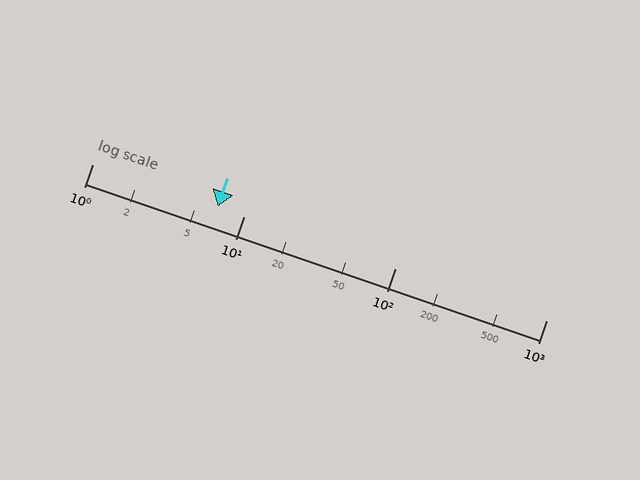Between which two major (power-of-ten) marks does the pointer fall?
The pointer is between 1 and 10.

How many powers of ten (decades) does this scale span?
The scale spans 3 decades, from 1 to 1000.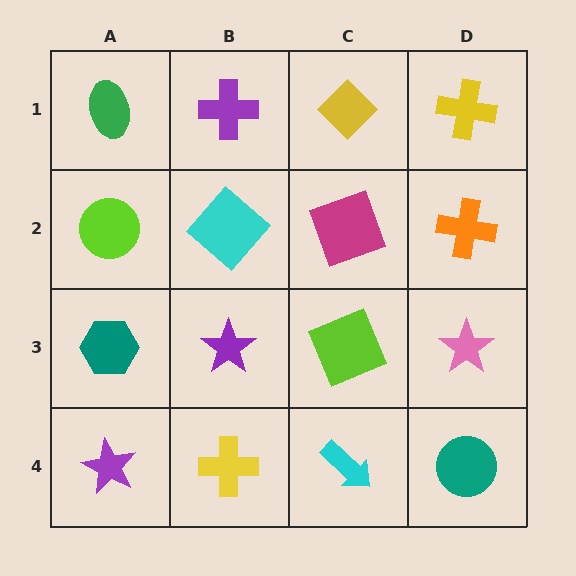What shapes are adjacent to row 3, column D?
An orange cross (row 2, column D), a teal circle (row 4, column D), a lime square (row 3, column C).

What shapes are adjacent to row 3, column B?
A cyan diamond (row 2, column B), a yellow cross (row 4, column B), a teal hexagon (row 3, column A), a lime square (row 3, column C).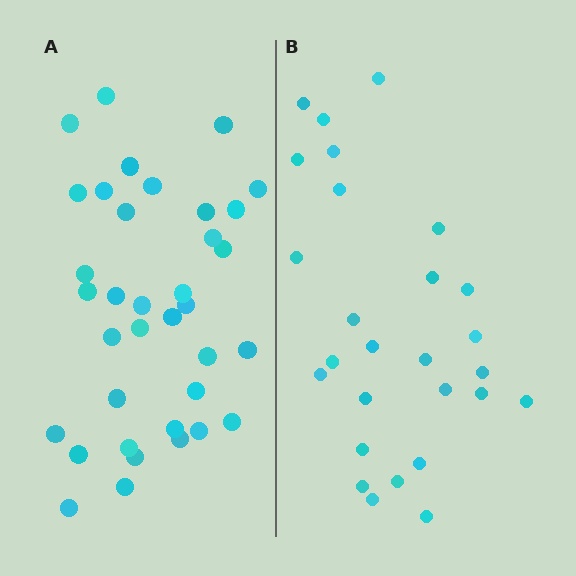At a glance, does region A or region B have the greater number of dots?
Region A (the left region) has more dots.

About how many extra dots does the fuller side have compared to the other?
Region A has roughly 8 or so more dots than region B.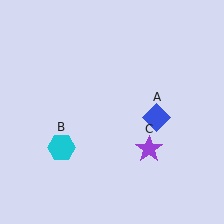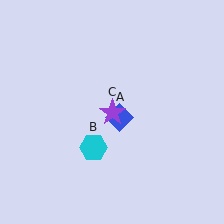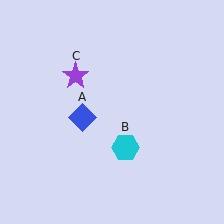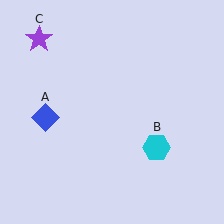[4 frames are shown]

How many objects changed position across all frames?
3 objects changed position: blue diamond (object A), cyan hexagon (object B), purple star (object C).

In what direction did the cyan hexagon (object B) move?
The cyan hexagon (object B) moved right.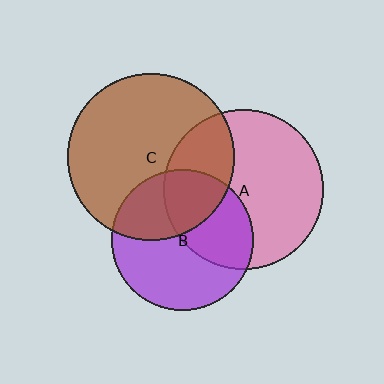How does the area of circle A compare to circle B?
Approximately 1.3 times.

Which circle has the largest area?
Circle C (brown).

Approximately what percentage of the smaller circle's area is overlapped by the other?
Approximately 40%.